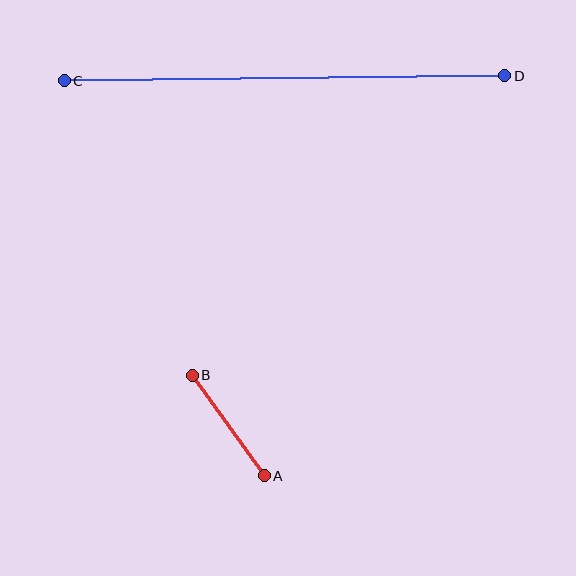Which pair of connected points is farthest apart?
Points C and D are farthest apart.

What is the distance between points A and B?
The distance is approximately 124 pixels.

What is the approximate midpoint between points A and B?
The midpoint is at approximately (228, 425) pixels.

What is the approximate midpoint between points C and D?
The midpoint is at approximately (285, 78) pixels.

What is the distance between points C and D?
The distance is approximately 441 pixels.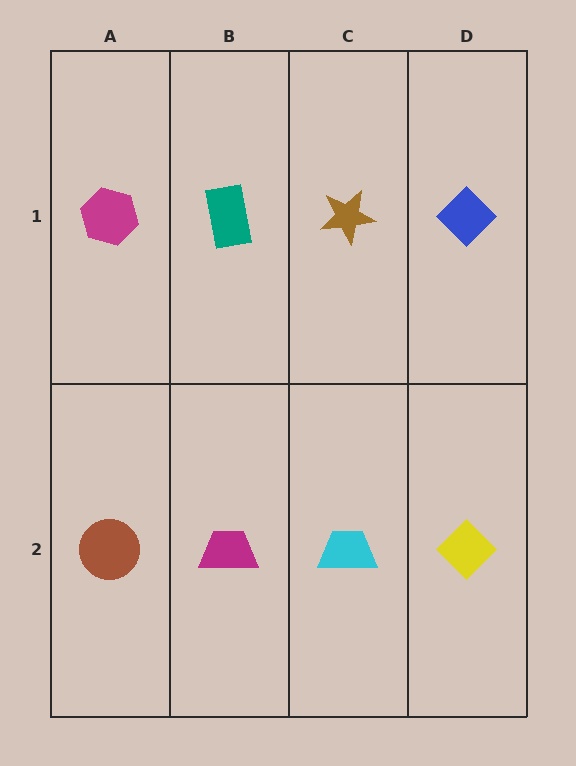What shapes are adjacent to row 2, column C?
A brown star (row 1, column C), a magenta trapezoid (row 2, column B), a yellow diamond (row 2, column D).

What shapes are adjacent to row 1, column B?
A magenta trapezoid (row 2, column B), a magenta hexagon (row 1, column A), a brown star (row 1, column C).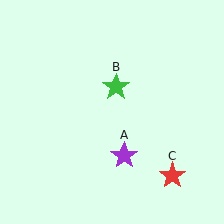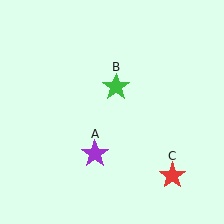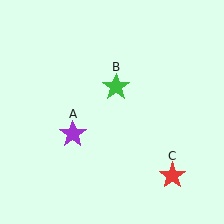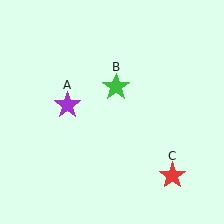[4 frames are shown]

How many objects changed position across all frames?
1 object changed position: purple star (object A).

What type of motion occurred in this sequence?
The purple star (object A) rotated clockwise around the center of the scene.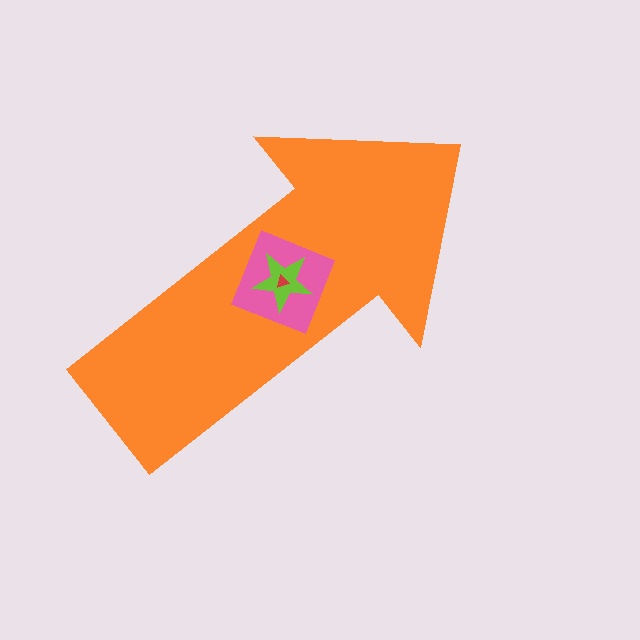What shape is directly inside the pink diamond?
The lime star.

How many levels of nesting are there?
4.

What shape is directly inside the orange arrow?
The pink diamond.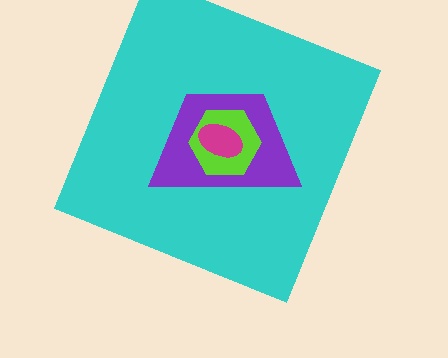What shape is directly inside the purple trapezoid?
The lime hexagon.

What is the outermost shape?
The cyan square.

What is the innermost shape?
The magenta ellipse.